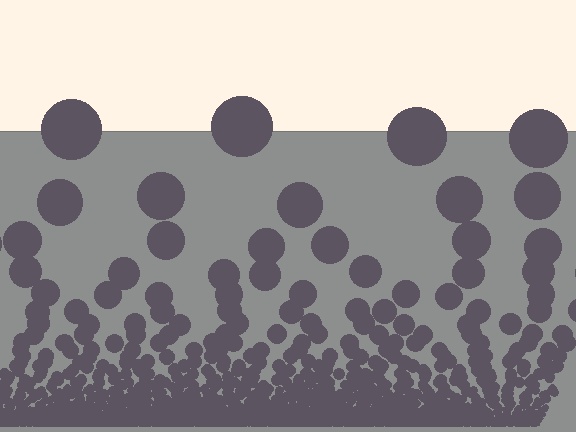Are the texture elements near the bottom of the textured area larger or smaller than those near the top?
Smaller. The gradient is inverted — elements near the bottom are smaller and denser.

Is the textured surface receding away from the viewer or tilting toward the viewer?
The surface appears to tilt toward the viewer. Texture elements get larger and sparser toward the top.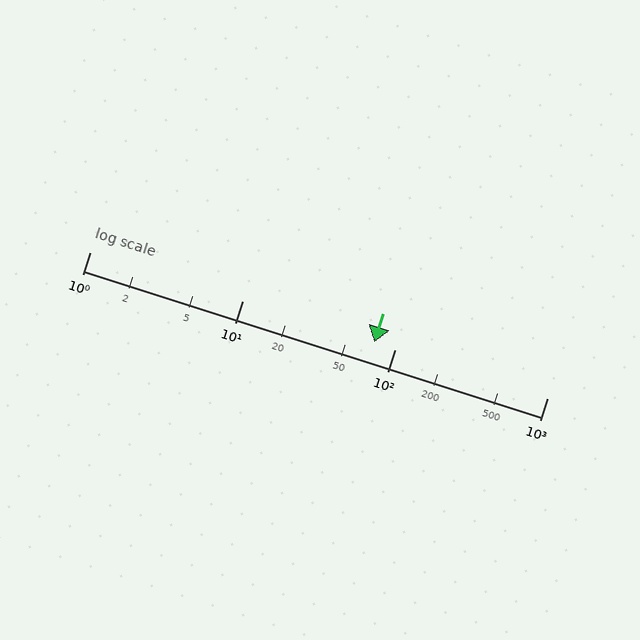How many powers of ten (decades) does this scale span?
The scale spans 3 decades, from 1 to 1000.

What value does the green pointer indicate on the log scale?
The pointer indicates approximately 73.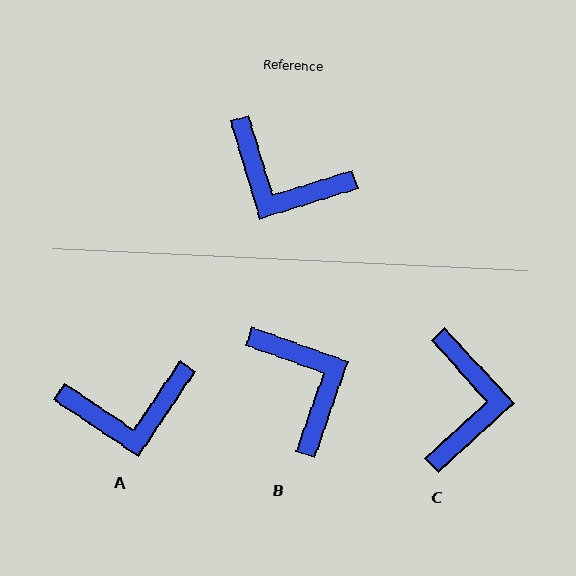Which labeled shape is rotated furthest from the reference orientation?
B, about 144 degrees away.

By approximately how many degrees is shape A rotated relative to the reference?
Approximately 39 degrees counter-clockwise.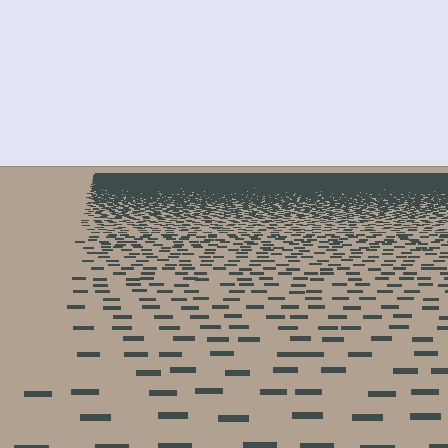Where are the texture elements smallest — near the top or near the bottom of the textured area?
Near the top.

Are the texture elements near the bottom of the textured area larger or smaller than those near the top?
Larger. Near the bottom, elements are closer to the viewer and appear at a bigger on-screen size.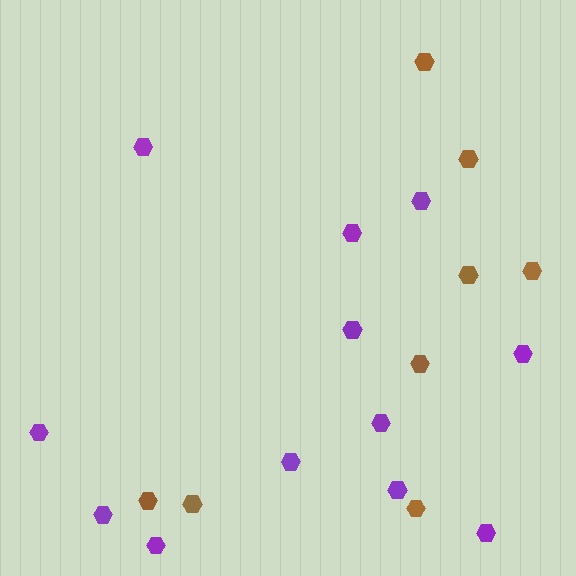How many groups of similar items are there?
There are 2 groups: one group of purple hexagons (12) and one group of brown hexagons (8).